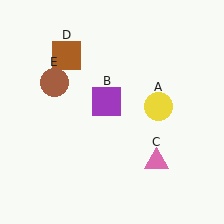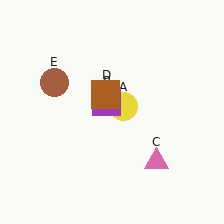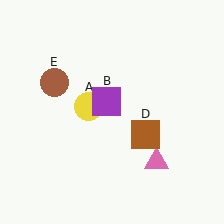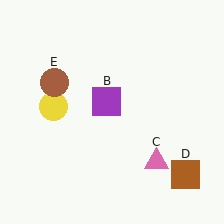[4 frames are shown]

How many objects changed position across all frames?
2 objects changed position: yellow circle (object A), brown square (object D).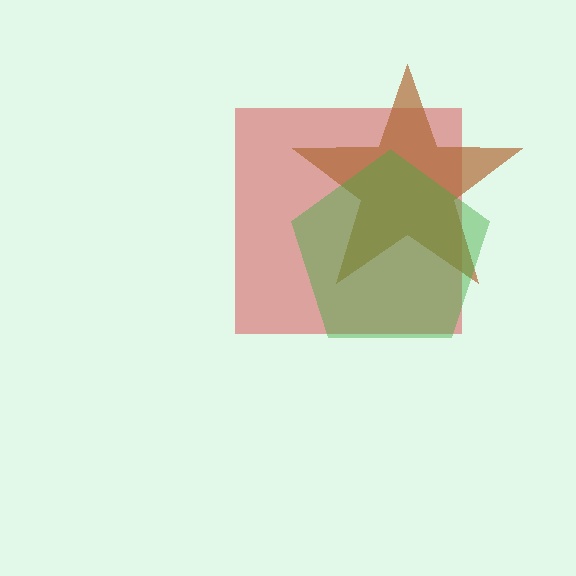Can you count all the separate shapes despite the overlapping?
Yes, there are 3 separate shapes.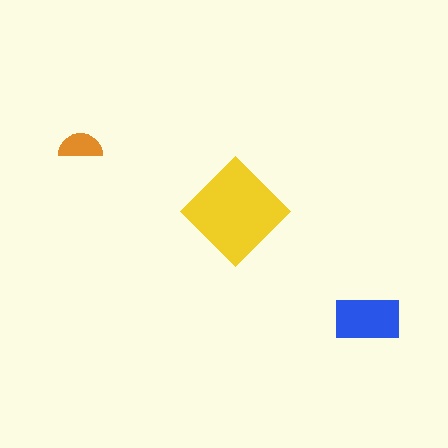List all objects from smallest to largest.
The orange semicircle, the blue rectangle, the yellow diamond.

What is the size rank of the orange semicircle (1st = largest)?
3rd.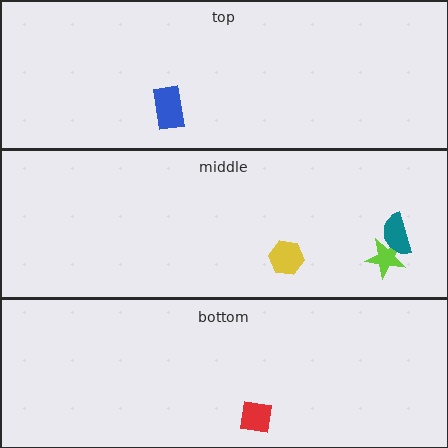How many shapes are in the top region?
1.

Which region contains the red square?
The bottom region.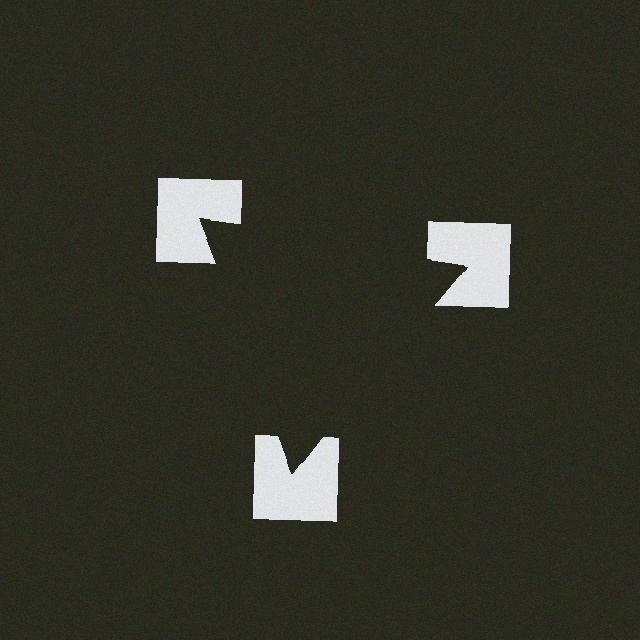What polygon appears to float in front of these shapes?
An illusory triangle — its edges are inferred from the aligned wedge cuts in the notched squares, not physically drawn.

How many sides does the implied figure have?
3 sides.